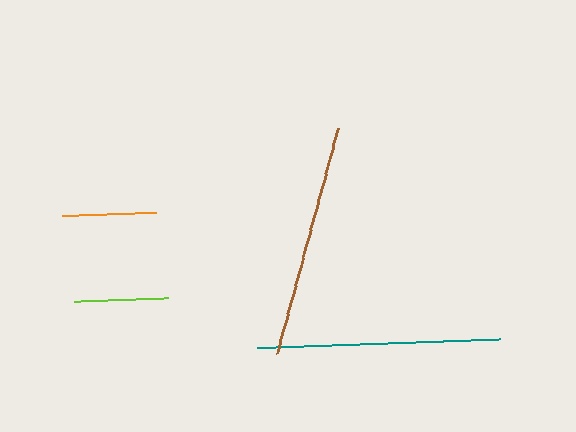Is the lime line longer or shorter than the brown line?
The brown line is longer than the lime line.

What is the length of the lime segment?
The lime segment is approximately 94 pixels long.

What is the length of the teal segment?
The teal segment is approximately 243 pixels long.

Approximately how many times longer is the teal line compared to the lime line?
The teal line is approximately 2.6 times the length of the lime line.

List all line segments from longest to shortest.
From longest to shortest: teal, brown, lime, orange.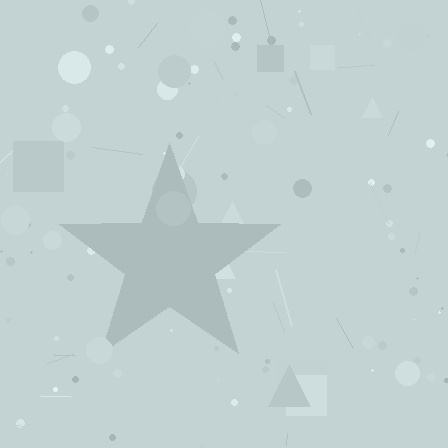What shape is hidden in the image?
A star is hidden in the image.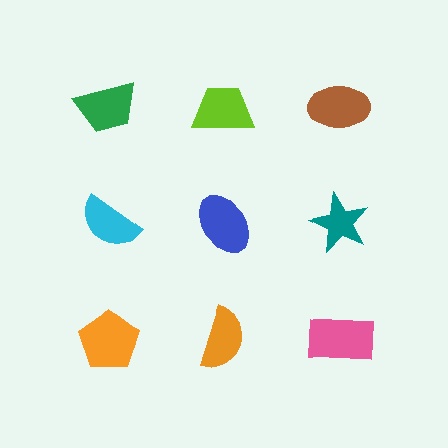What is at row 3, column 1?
An orange pentagon.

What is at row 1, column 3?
A brown ellipse.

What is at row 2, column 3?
A teal star.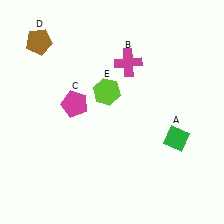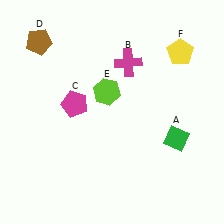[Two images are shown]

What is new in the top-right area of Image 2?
A yellow pentagon (F) was added in the top-right area of Image 2.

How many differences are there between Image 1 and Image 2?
There is 1 difference between the two images.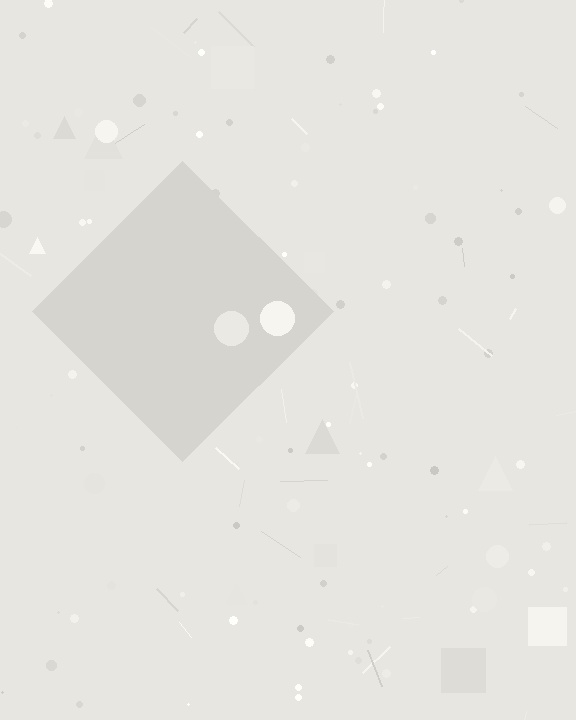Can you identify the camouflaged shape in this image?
The camouflaged shape is a diamond.